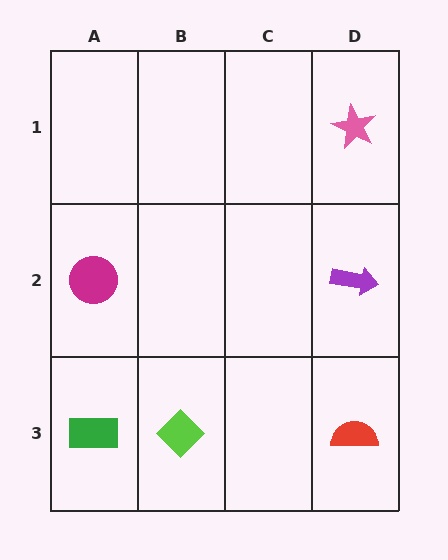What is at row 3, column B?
A lime diamond.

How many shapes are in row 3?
3 shapes.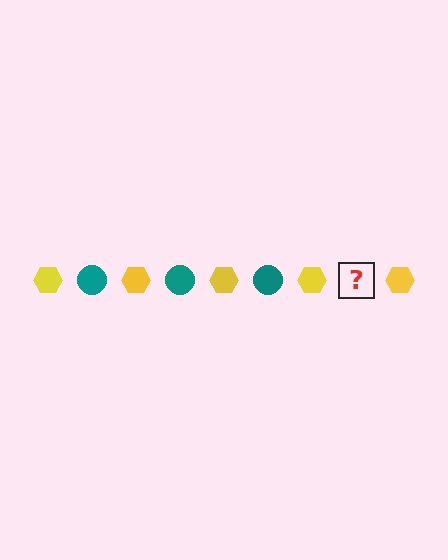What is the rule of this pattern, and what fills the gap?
The rule is that the pattern alternates between yellow hexagon and teal circle. The gap should be filled with a teal circle.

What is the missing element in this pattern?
The missing element is a teal circle.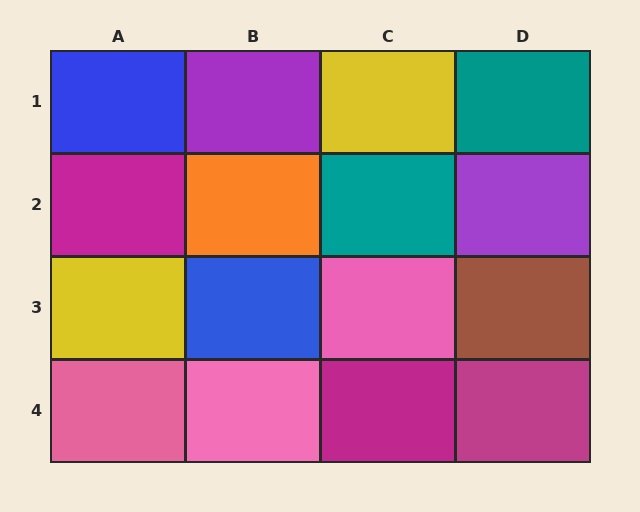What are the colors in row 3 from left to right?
Yellow, blue, pink, brown.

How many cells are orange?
1 cell is orange.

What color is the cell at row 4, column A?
Pink.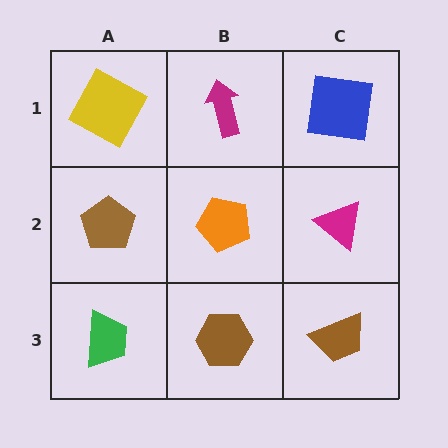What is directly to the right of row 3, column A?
A brown hexagon.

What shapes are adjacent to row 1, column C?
A magenta triangle (row 2, column C), a magenta arrow (row 1, column B).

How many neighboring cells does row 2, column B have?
4.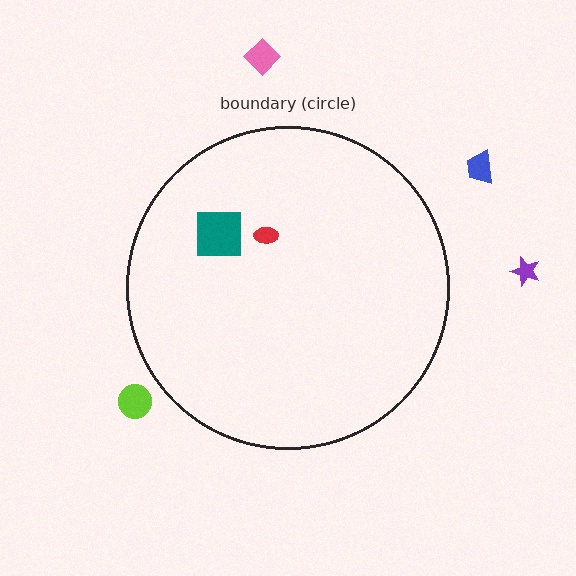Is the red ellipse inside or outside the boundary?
Inside.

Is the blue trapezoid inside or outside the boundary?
Outside.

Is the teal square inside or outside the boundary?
Inside.